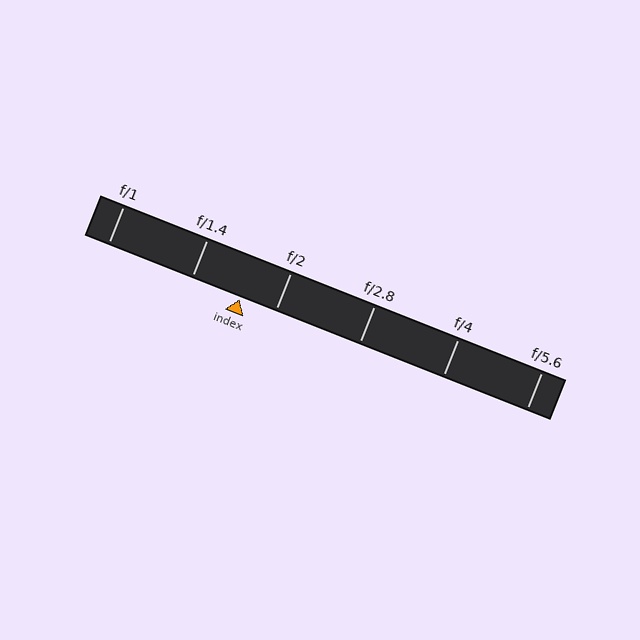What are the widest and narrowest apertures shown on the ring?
The widest aperture shown is f/1 and the narrowest is f/5.6.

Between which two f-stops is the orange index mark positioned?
The index mark is between f/1.4 and f/2.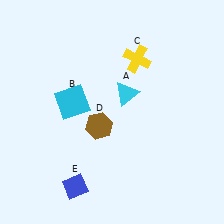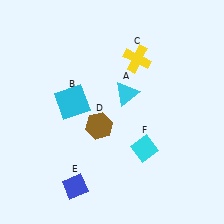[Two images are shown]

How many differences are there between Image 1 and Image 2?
There is 1 difference between the two images.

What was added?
A cyan diamond (F) was added in Image 2.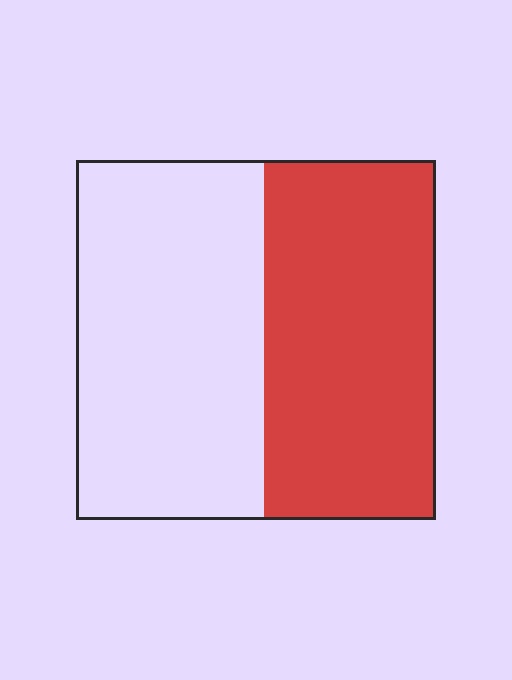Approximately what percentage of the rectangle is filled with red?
Approximately 50%.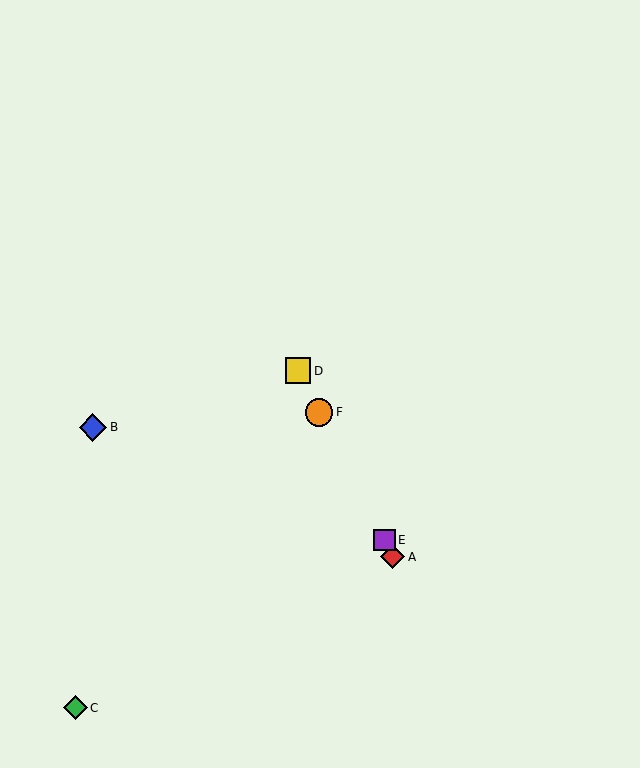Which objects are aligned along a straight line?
Objects A, D, E, F are aligned along a straight line.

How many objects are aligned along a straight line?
4 objects (A, D, E, F) are aligned along a straight line.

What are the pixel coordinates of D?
Object D is at (298, 371).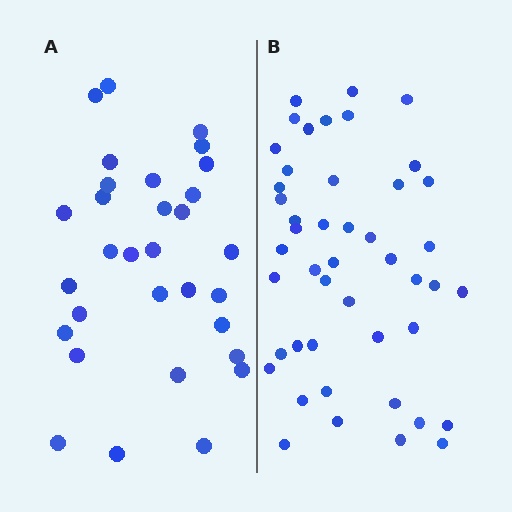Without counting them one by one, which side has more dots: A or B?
Region B (the right region) has more dots.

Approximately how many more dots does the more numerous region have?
Region B has approximately 15 more dots than region A.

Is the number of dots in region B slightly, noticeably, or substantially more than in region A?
Region B has substantially more. The ratio is roughly 1.5 to 1.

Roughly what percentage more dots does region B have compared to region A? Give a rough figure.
About 50% more.